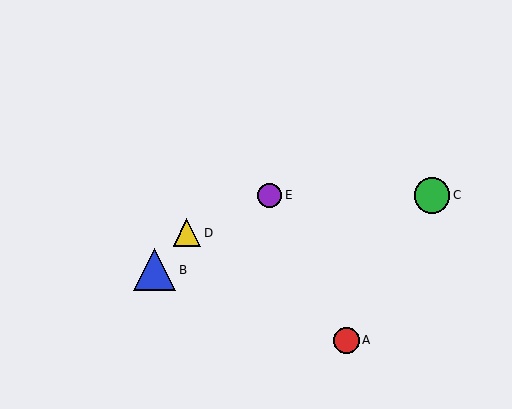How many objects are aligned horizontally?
2 objects (C, E) are aligned horizontally.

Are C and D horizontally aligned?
No, C is at y≈195 and D is at y≈233.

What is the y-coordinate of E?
Object E is at y≈195.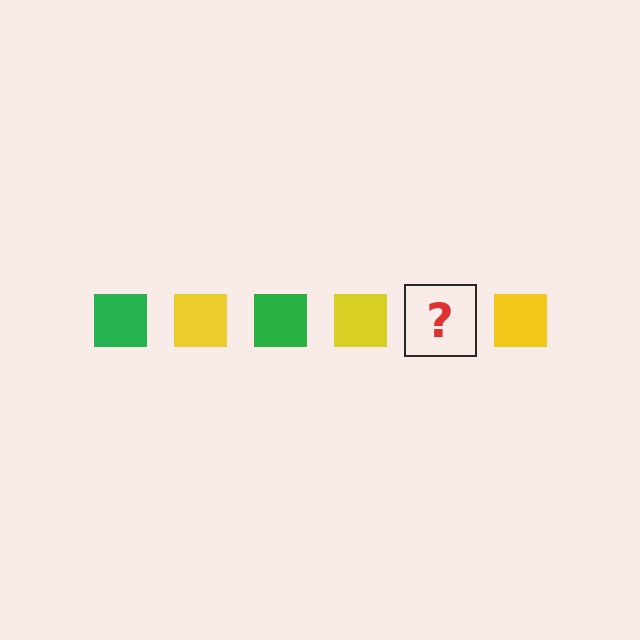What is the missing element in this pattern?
The missing element is a green square.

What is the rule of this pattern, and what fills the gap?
The rule is that the pattern cycles through green, yellow squares. The gap should be filled with a green square.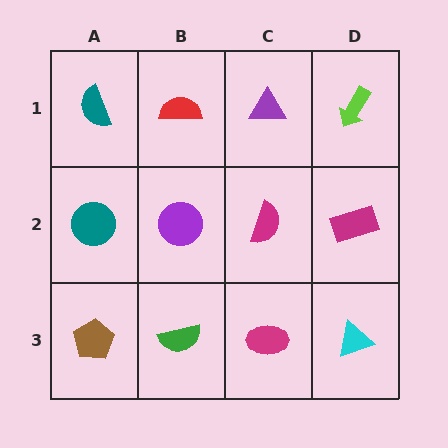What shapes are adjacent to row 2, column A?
A teal semicircle (row 1, column A), a brown pentagon (row 3, column A), a purple circle (row 2, column B).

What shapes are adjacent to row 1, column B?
A purple circle (row 2, column B), a teal semicircle (row 1, column A), a purple triangle (row 1, column C).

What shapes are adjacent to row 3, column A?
A teal circle (row 2, column A), a green semicircle (row 3, column B).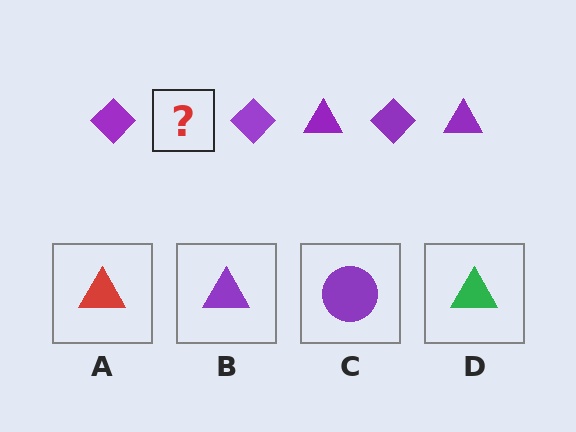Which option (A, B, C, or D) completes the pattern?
B.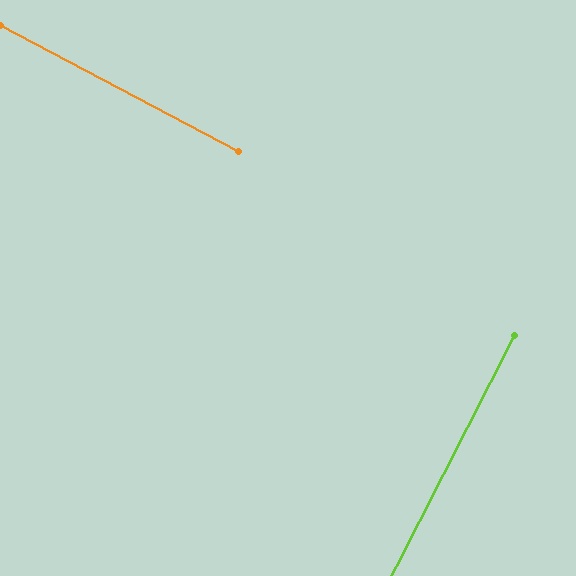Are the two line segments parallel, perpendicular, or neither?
Perpendicular — they meet at approximately 89°.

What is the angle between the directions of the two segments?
Approximately 89 degrees.